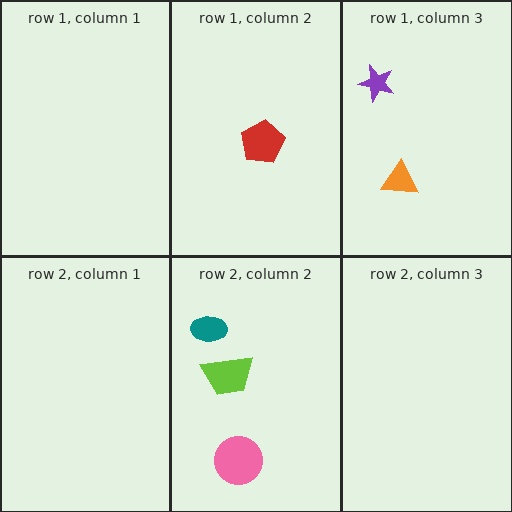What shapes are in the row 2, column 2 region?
The teal ellipse, the lime trapezoid, the pink circle.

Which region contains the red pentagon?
The row 1, column 2 region.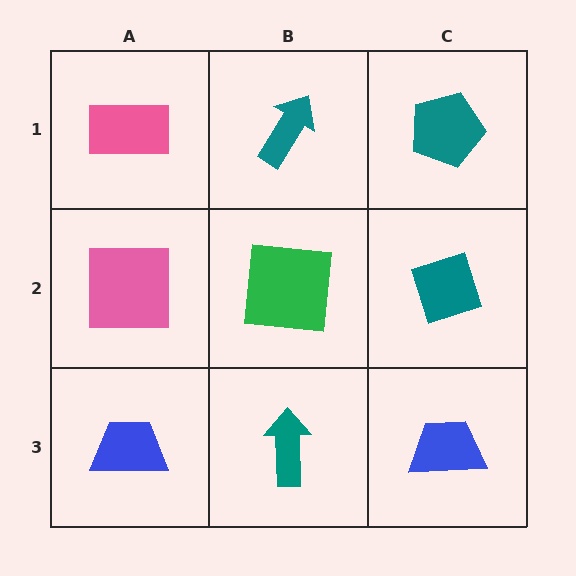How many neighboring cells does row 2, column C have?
3.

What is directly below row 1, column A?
A pink square.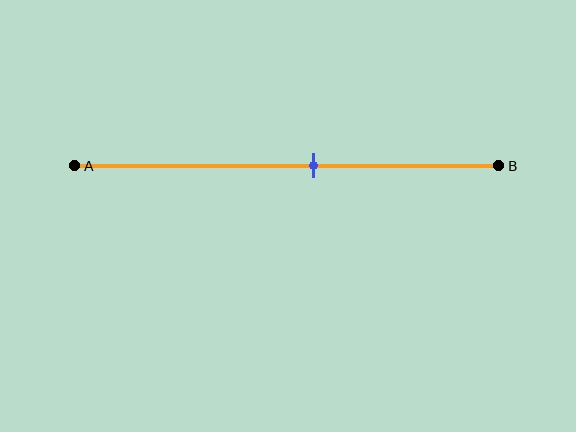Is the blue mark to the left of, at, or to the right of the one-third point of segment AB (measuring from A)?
The blue mark is to the right of the one-third point of segment AB.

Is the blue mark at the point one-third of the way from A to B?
No, the mark is at about 55% from A, not at the 33% one-third point.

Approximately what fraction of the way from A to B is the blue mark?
The blue mark is approximately 55% of the way from A to B.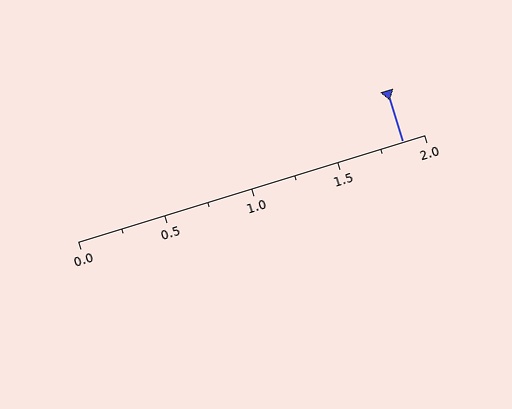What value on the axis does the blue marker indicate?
The marker indicates approximately 1.88.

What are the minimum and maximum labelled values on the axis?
The axis runs from 0.0 to 2.0.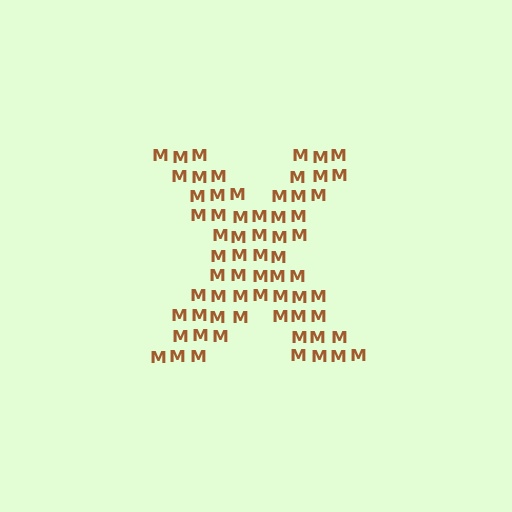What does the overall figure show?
The overall figure shows the letter X.